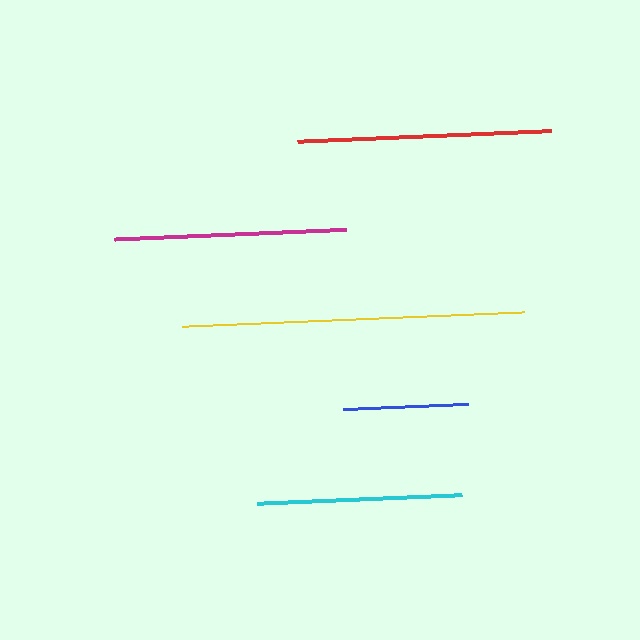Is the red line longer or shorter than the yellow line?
The yellow line is longer than the red line.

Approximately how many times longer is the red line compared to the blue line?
The red line is approximately 2.0 times the length of the blue line.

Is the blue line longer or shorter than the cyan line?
The cyan line is longer than the blue line.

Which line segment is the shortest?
The blue line is the shortest at approximately 126 pixels.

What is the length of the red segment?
The red segment is approximately 254 pixels long.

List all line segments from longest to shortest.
From longest to shortest: yellow, red, magenta, cyan, blue.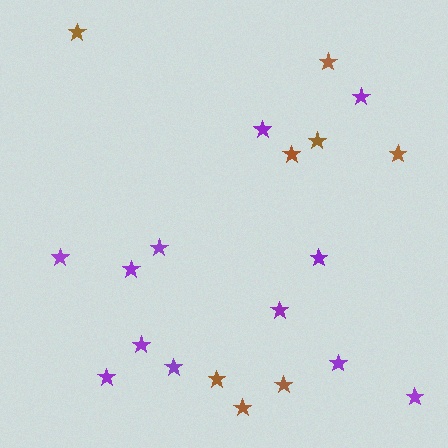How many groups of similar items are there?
There are 2 groups: one group of brown stars (8) and one group of purple stars (12).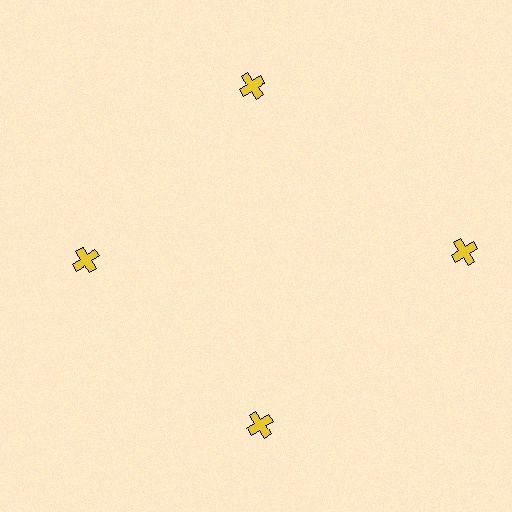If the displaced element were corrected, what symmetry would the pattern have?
It would have 4-fold rotational symmetry — the pattern would map onto itself every 90 degrees.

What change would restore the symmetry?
The symmetry would be restored by moving it inward, back onto the ring so that all 4 crosses sit at equal angles and equal distance from the center.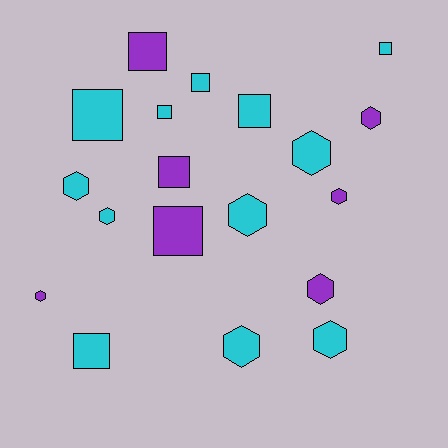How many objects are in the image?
There are 19 objects.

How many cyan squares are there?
There are 6 cyan squares.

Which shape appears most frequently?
Hexagon, with 10 objects.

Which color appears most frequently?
Cyan, with 12 objects.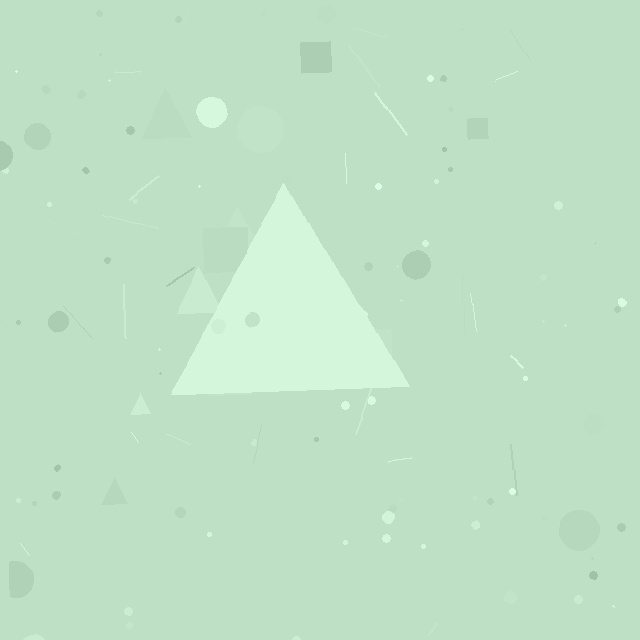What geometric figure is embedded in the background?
A triangle is embedded in the background.